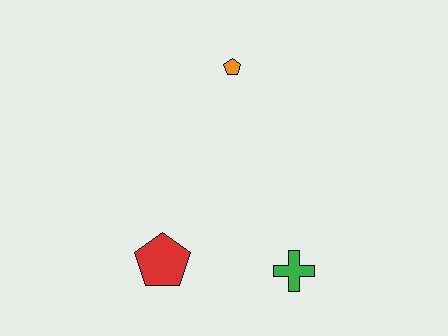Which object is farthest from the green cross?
The orange pentagon is farthest from the green cross.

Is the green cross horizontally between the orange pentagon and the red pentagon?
No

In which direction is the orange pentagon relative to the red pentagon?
The orange pentagon is above the red pentagon.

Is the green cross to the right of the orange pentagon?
Yes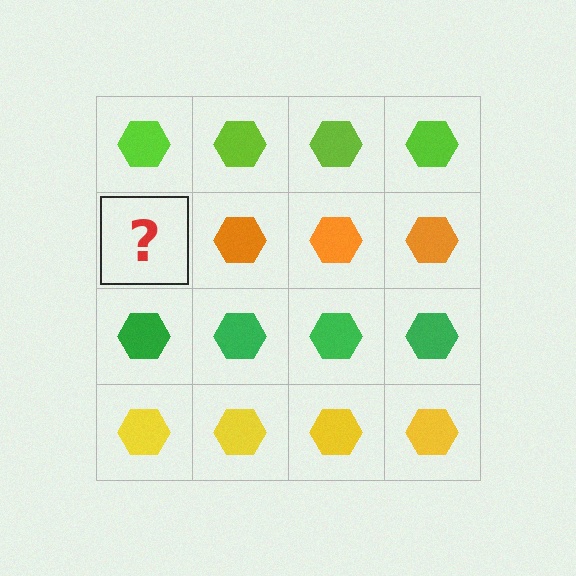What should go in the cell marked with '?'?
The missing cell should contain an orange hexagon.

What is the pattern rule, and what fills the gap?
The rule is that each row has a consistent color. The gap should be filled with an orange hexagon.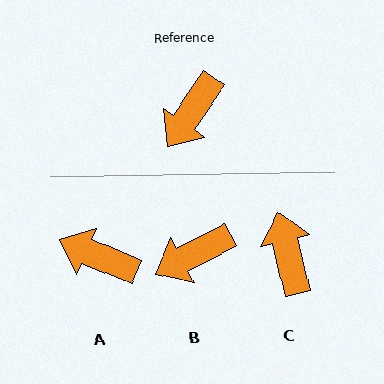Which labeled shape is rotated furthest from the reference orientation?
C, about 132 degrees away.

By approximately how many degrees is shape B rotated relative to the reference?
Approximately 28 degrees clockwise.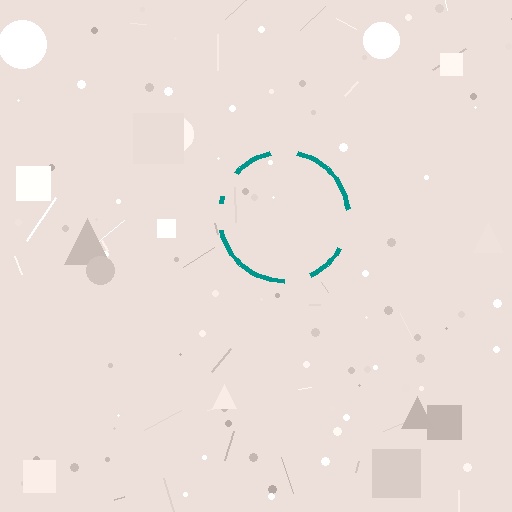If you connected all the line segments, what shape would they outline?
They would outline a circle.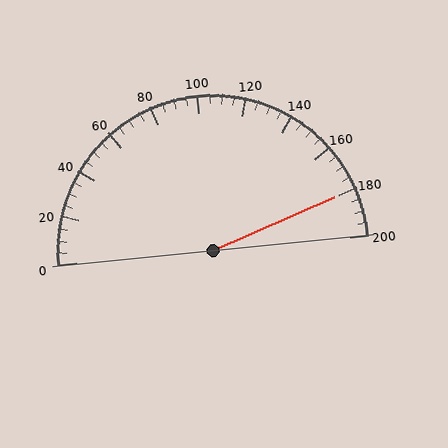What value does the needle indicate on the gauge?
The needle indicates approximately 180.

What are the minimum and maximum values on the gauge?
The gauge ranges from 0 to 200.